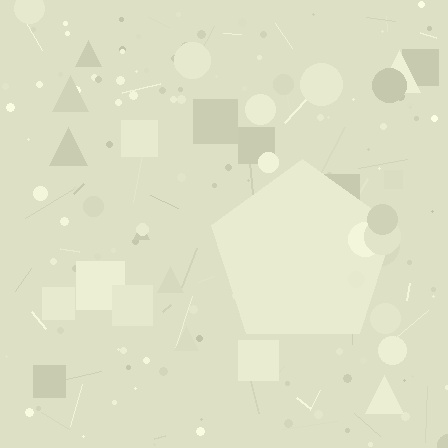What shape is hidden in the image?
A pentagon is hidden in the image.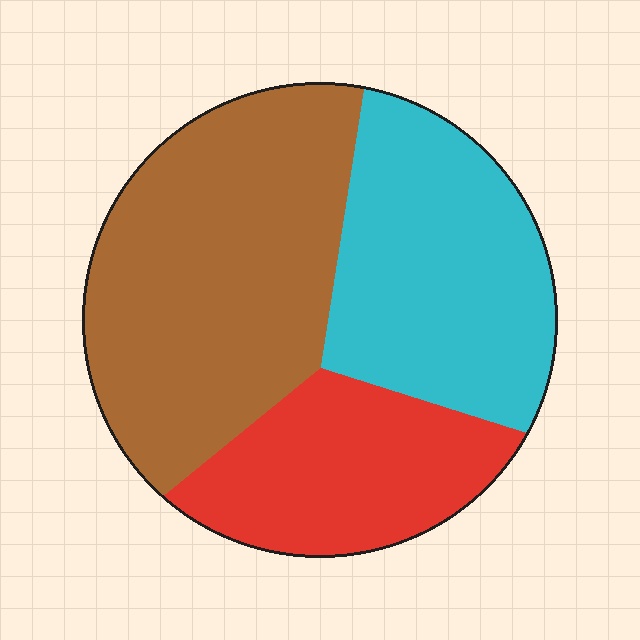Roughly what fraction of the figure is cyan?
Cyan takes up about one third (1/3) of the figure.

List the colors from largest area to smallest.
From largest to smallest: brown, cyan, red.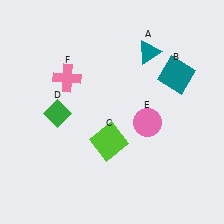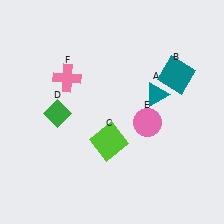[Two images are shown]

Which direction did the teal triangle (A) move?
The teal triangle (A) moved down.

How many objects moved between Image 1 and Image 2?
1 object moved between the two images.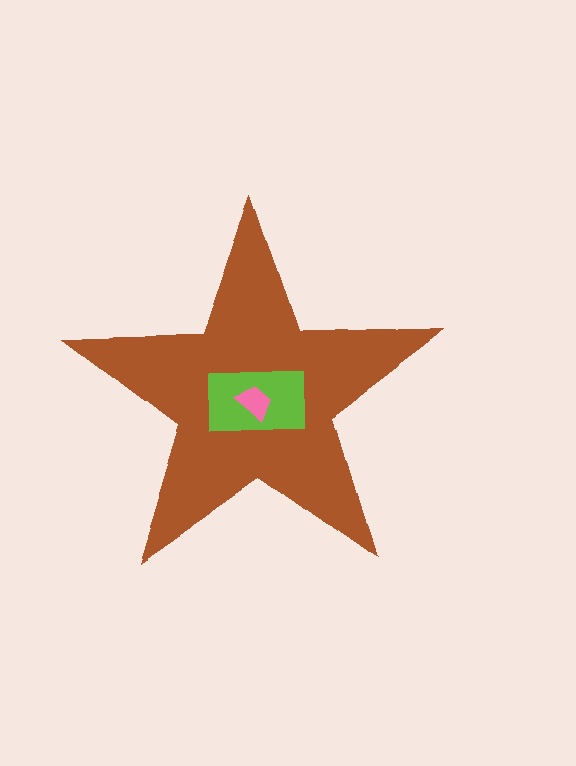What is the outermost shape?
The brown star.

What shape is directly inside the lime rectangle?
The pink trapezoid.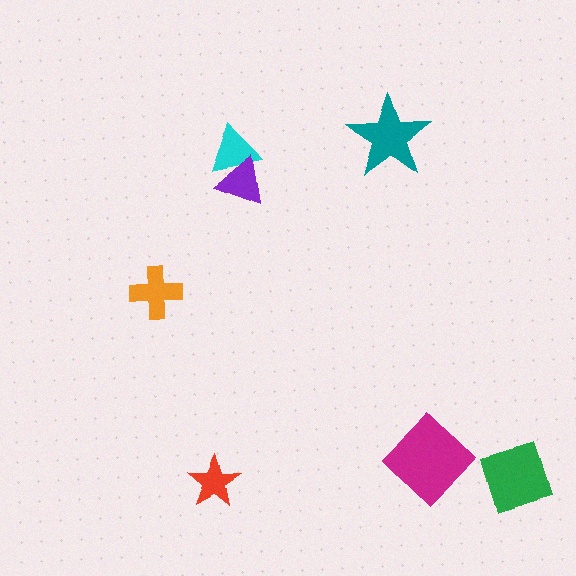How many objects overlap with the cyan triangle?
1 object overlaps with the cyan triangle.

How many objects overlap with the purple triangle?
1 object overlaps with the purple triangle.